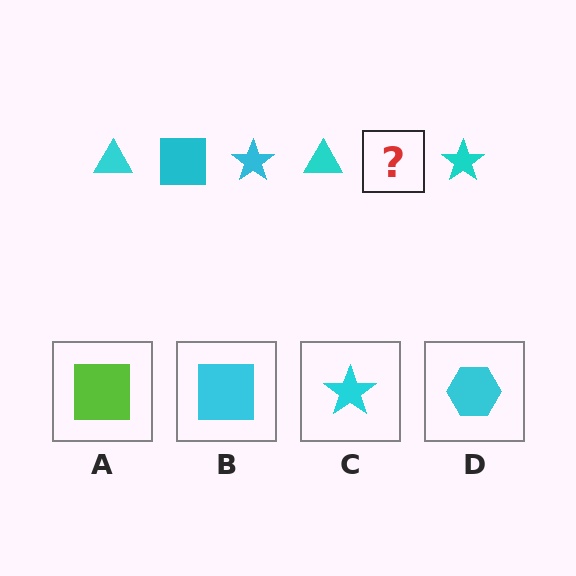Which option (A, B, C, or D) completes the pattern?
B.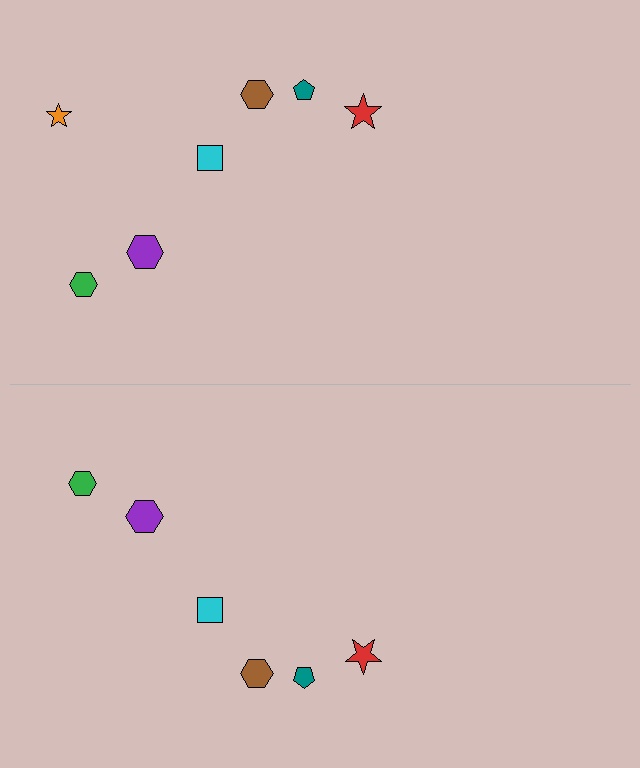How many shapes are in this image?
There are 13 shapes in this image.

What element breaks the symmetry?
A orange star is missing from the bottom side.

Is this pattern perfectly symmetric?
No, the pattern is not perfectly symmetric. A orange star is missing from the bottom side.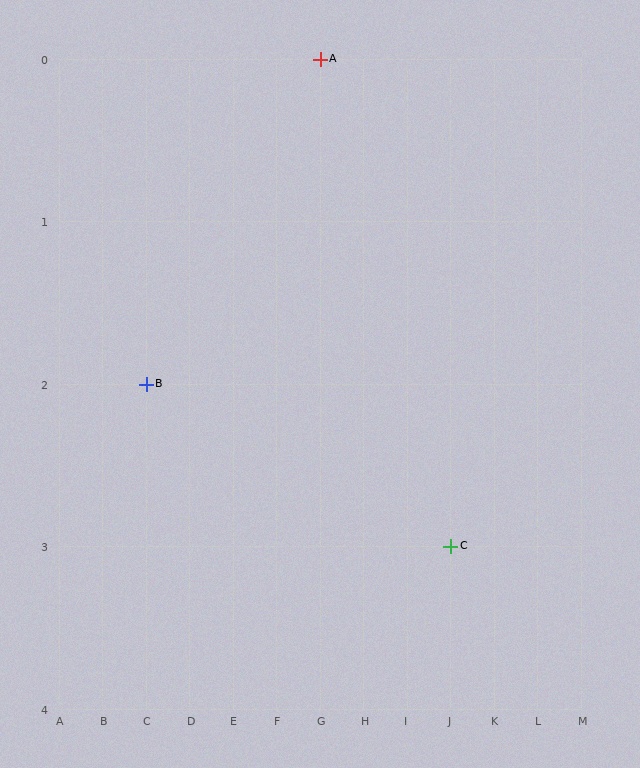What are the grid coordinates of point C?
Point C is at grid coordinates (J, 3).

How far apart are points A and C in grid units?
Points A and C are 3 columns and 3 rows apart (about 4.2 grid units diagonally).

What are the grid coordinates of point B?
Point B is at grid coordinates (C, 2).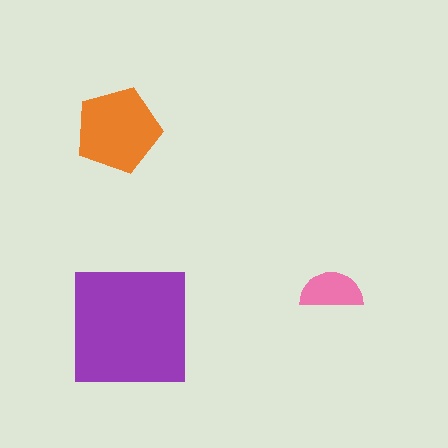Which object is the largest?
The purple square.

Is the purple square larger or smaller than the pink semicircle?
Larger.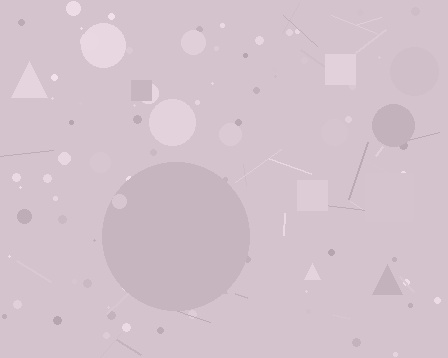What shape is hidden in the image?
A circle is hidden in the image.